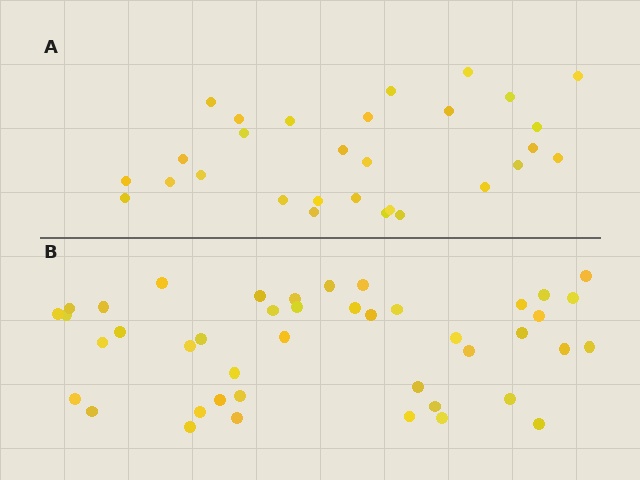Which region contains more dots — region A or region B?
Region B (the bottom region) has more dots.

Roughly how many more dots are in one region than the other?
Region B has approximately 15 more dots than region A.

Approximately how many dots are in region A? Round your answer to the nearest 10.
About 30 dots. (The exact count is 29, which rounds to 30.)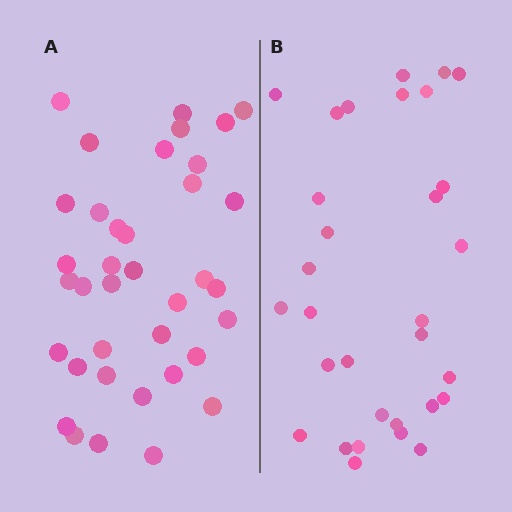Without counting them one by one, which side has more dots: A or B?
Region A (the left region) has more dots.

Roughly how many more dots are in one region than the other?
Region A has about 6 more dots than region B.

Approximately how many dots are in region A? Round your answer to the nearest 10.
About 40 dots. (The exact count is 37, which rounds to 40.)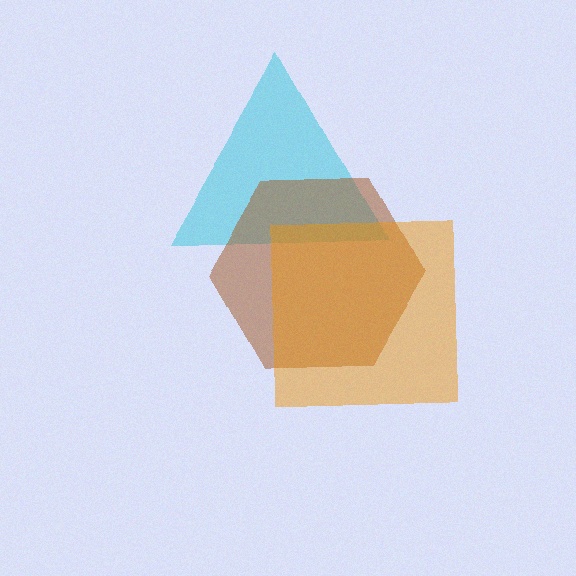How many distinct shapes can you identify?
There are 3 distinct shapes: a cyan triangle, a brown hexagon, an orange square.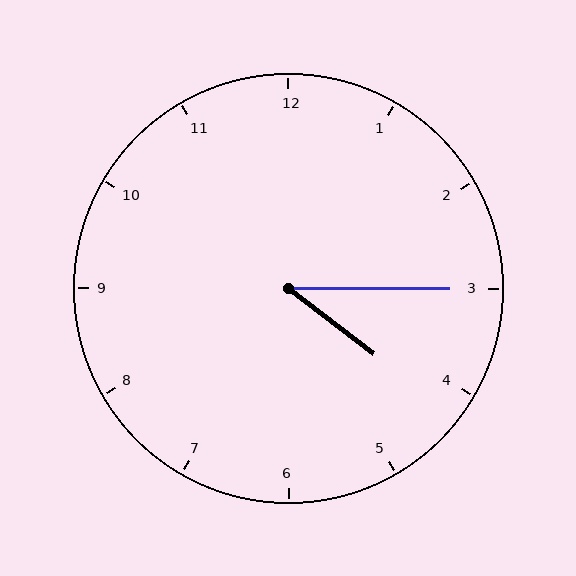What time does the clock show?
4:15.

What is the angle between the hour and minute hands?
Approximately 38 degrees.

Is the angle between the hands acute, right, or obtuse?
It is acute.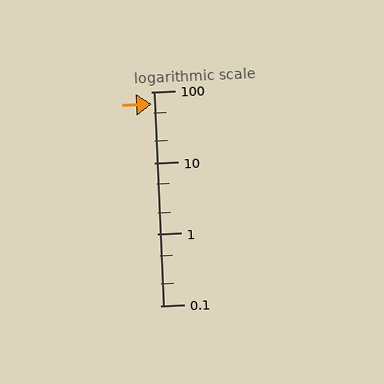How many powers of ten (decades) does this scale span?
The scale spans 3 decades, from 0.1 to 100.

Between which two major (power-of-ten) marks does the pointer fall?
The pointer is between 10 and 100.